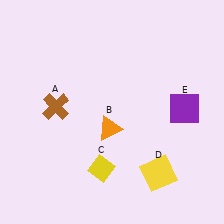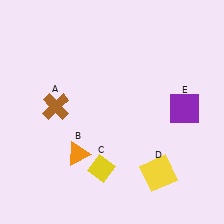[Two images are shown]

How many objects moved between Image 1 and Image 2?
1 object moved between the two images.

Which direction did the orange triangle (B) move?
The orange triangle (B) moved left.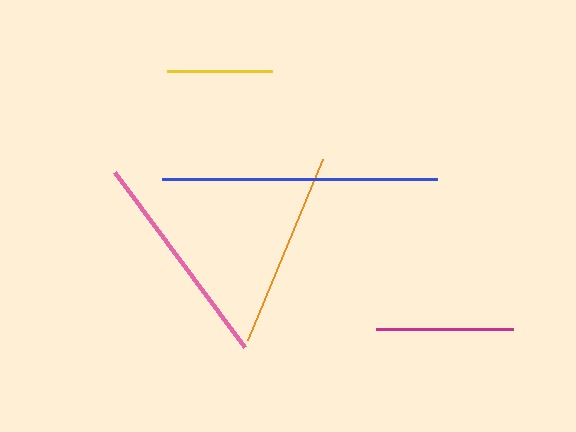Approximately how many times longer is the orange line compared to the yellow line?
The orange line is approximately 1.9 times the length of the yellow line.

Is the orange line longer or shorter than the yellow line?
The orange line is longer than the yellow line.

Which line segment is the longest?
The blue line is the longest at approximately 274 pixels.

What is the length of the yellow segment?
The yellow segment is approximately 105 pixels long.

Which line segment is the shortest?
The yellow line is the shortest at approximately 105 pixels.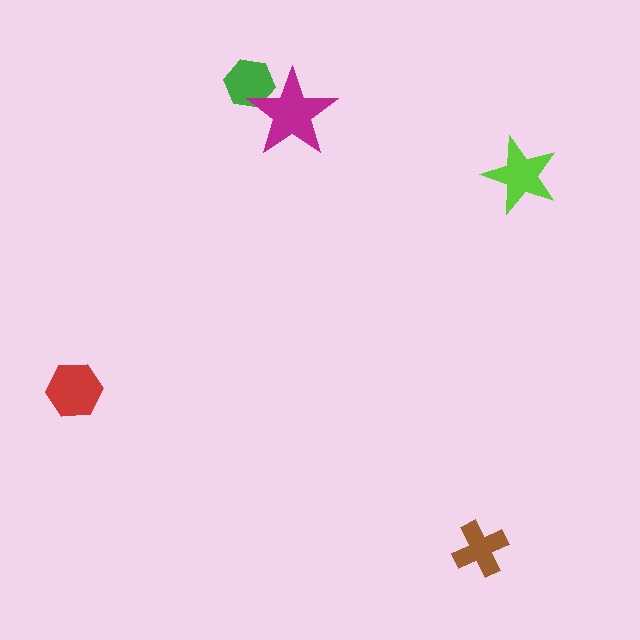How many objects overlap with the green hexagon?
1 object overlaps with the green hexagon.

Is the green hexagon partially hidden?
Yes, it is partially covered by another shape.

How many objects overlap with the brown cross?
0 objects overlap with the brown cross.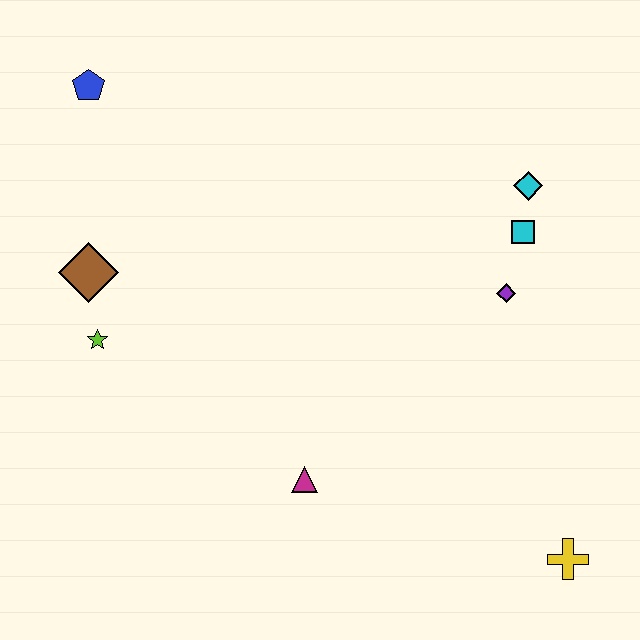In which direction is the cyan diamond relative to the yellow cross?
The cyan diamond is above the yellow cross.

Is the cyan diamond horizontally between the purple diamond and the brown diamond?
No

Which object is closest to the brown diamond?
The lime star is closest to the brown diamond.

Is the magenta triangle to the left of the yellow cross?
Yes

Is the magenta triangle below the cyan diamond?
Yes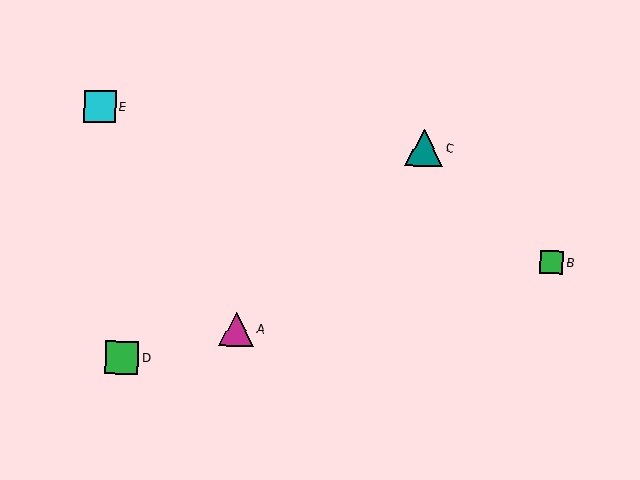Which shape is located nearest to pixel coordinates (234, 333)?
The magenta triangle (labeled A) at (236, 329) is nearest to that location.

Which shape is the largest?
The teal triangle (labeled C) is the largest.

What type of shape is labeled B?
Shape B is a green square.